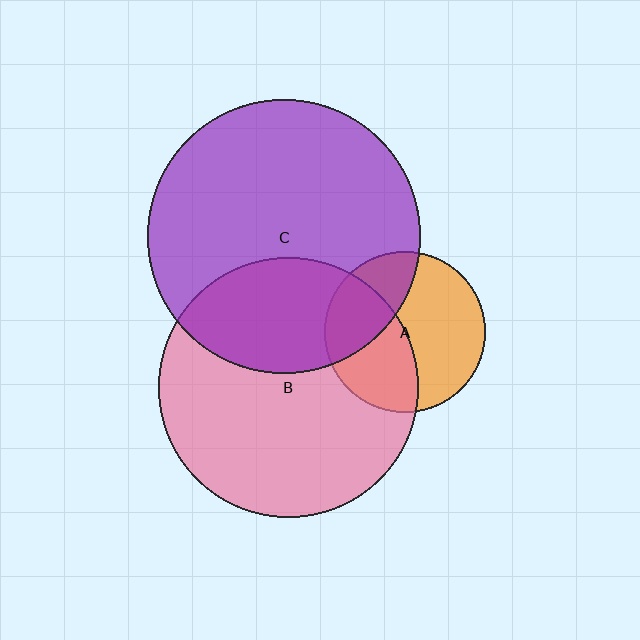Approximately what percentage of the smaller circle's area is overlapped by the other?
Approximately 45%.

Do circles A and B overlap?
Yes.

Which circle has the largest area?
Circle C (purple).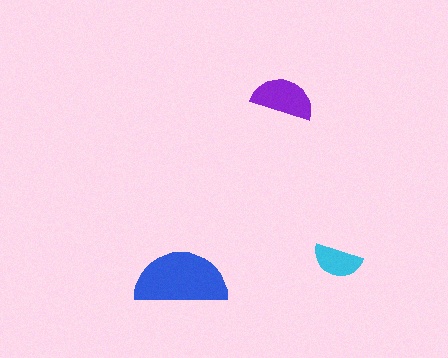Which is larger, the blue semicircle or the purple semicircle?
The blue one.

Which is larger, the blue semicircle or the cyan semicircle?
The blue one.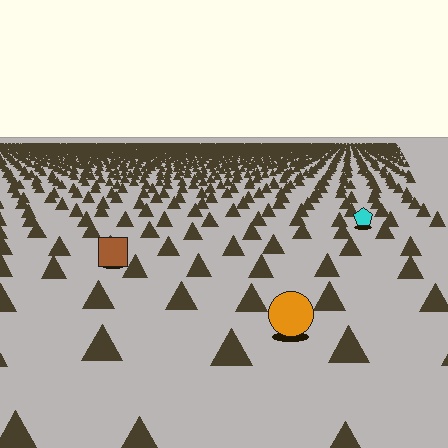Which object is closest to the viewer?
The orange circle is closest. The texture marks near it are larger and more spread out.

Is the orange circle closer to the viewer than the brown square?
Yes. The orange circle is closer — you can tell from the texture gradient: the ground texture is coarser near it.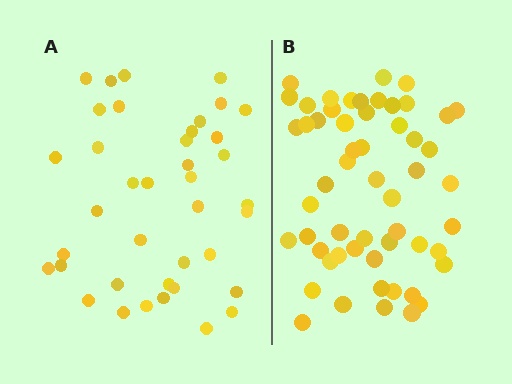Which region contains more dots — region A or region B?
Region B (the right region) has more dots.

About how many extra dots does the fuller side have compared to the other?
Region B has approximately 15 more dots than region A.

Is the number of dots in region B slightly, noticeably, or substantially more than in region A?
Region B has noticeably more, but not dramatically so. The ratio is roughly 1.4 to 1.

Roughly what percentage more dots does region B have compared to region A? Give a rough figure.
About 40% more.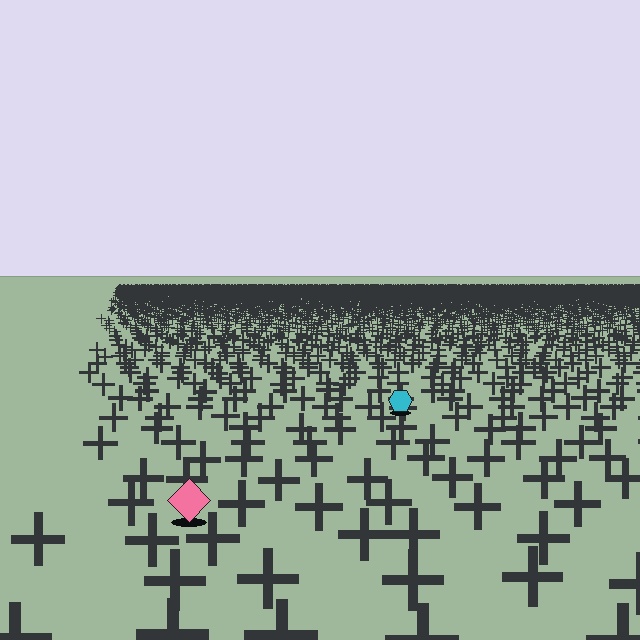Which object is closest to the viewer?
The pink diamond is closest. The texture marks near it are larger and more spread out.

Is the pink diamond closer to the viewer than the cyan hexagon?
Yes. The pink diamond is closer — you can tell from the texture gradient: the ground texture is coarser near it.